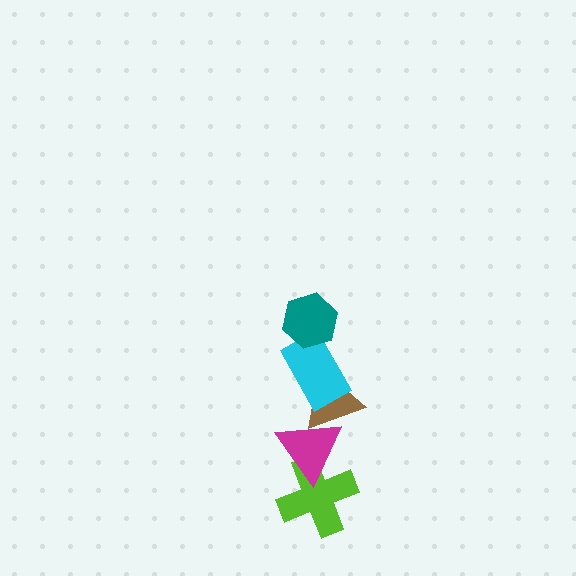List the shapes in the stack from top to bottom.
From top to bottom: the teal hexagon, the cyan rectangle, the brown triangle, the magenta triangle, the lime cross.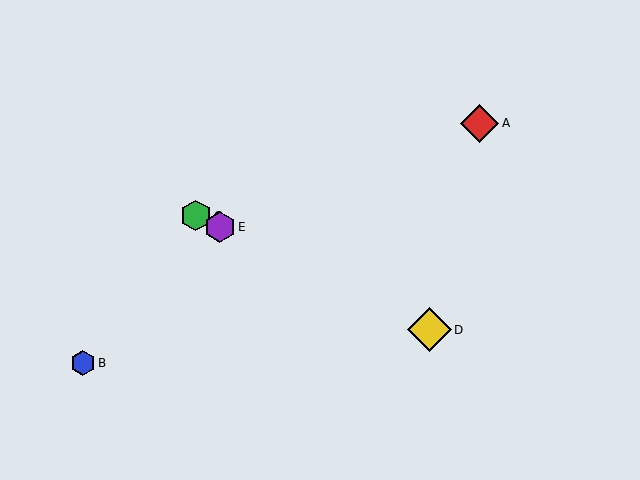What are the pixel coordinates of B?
Object B is at (83, 363).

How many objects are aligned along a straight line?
3 objects (C, D, E) are aligned along a straight line.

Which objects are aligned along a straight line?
Objects C, D, E are aligned along a straight line.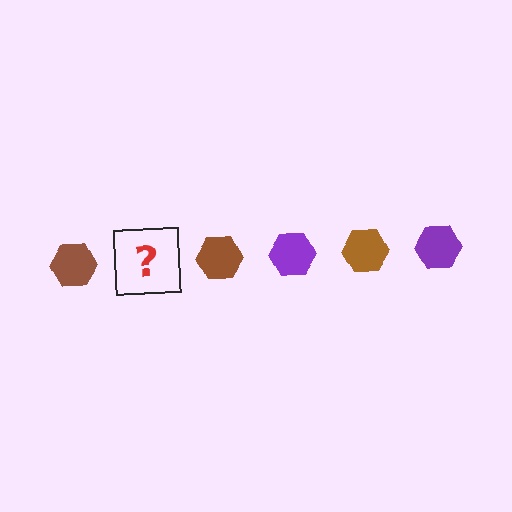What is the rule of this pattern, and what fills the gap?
The rule is that the pattern cycles through brown, purple hexagons. The gap should be filled with a purple hexagon.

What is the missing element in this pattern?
The missing element is a purple hexagon.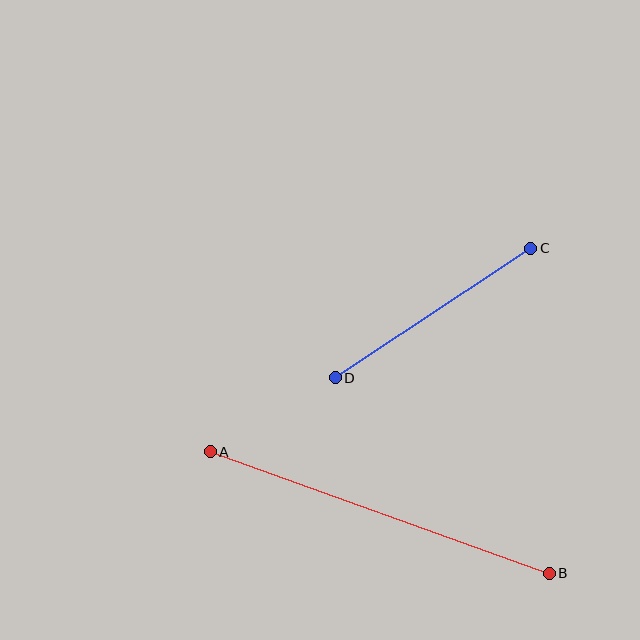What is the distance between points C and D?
The distance is approximately 234 pixels.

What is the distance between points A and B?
The distance is approximately 360 pixels.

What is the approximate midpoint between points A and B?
The midpoint is at approximately (380, 513) pixels.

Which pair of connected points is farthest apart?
Points A and B are farthest apart.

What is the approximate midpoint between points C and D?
The midpoint is at approximately (433, 313) pixels.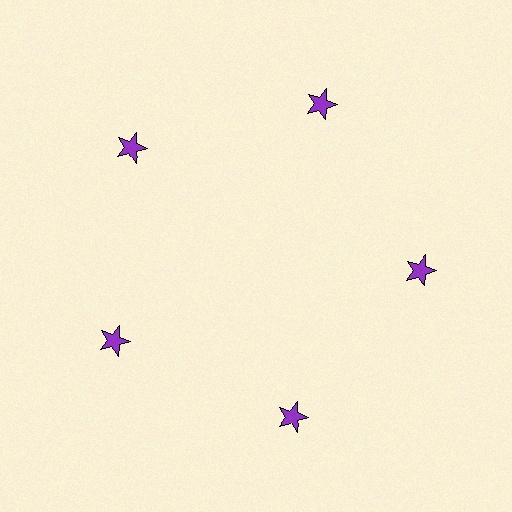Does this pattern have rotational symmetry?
Yes, this pattern has 5-fold rotational symmetry. It looks the same after rotating 72 degrees around the center.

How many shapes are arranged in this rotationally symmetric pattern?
There are 5 shapes, arranged in 5 groups of 1.